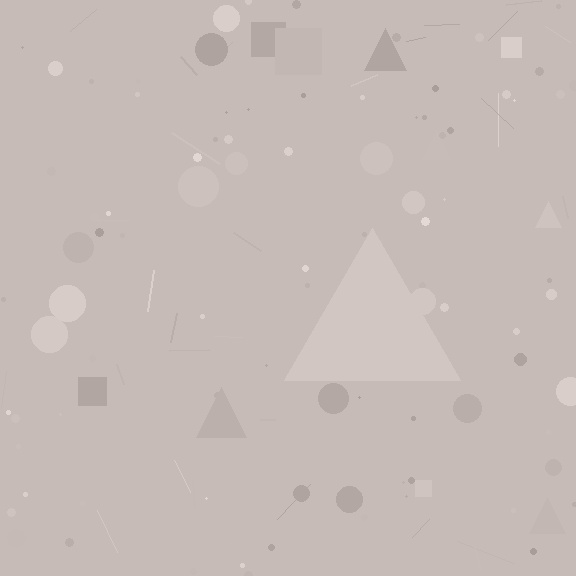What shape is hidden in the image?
A triangle is hidden in the image.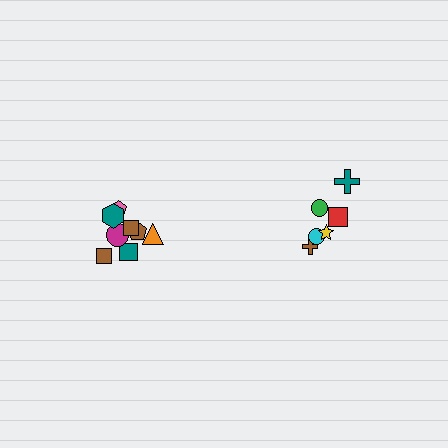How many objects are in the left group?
There are 8 objects.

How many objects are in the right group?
There are 6 objects.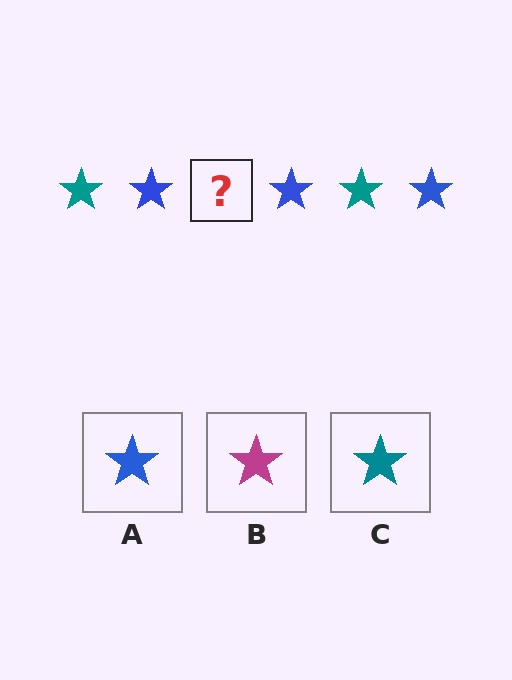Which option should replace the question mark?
Option C.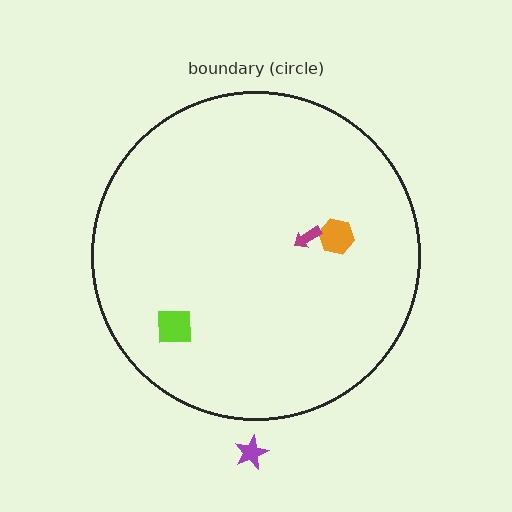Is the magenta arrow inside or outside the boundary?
Inside.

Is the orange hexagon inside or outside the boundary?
Inside.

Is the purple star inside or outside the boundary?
Outside.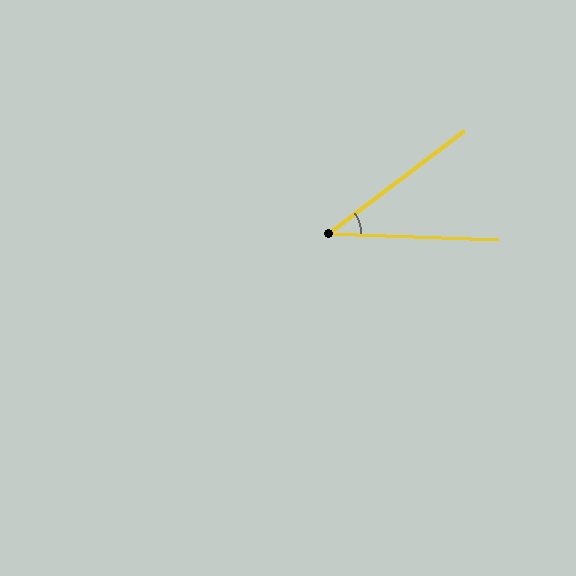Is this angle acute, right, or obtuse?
It is acute.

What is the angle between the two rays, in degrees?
Approximately 39 degrees.